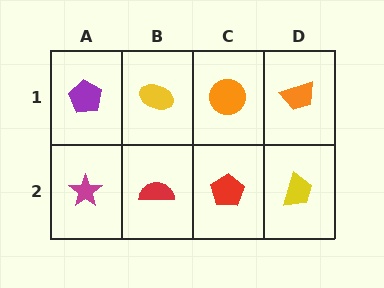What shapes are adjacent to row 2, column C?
An orange circle (row 1, column C), a red semicircle (row 2, column B), a yellow trapezoid (row 2, column D).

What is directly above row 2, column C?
An orange circle.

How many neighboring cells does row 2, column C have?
3.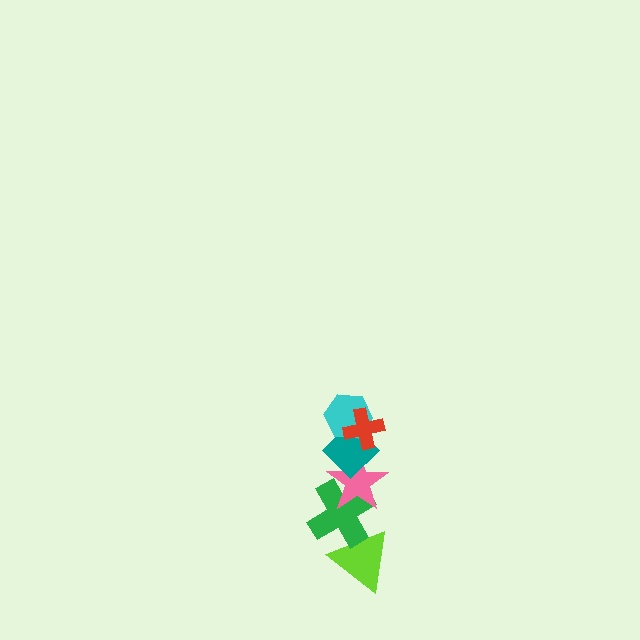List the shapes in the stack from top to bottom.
From top to bottom: the red cross, the cyan hexagon, the teal diamond, the pink star, the green cross, the lime triangle.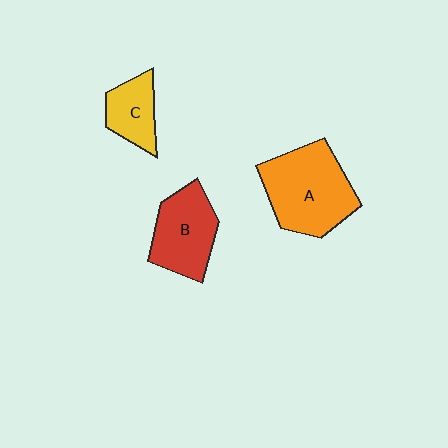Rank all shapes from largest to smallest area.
From largest to smallest: A (orange), B (red), C (yellow).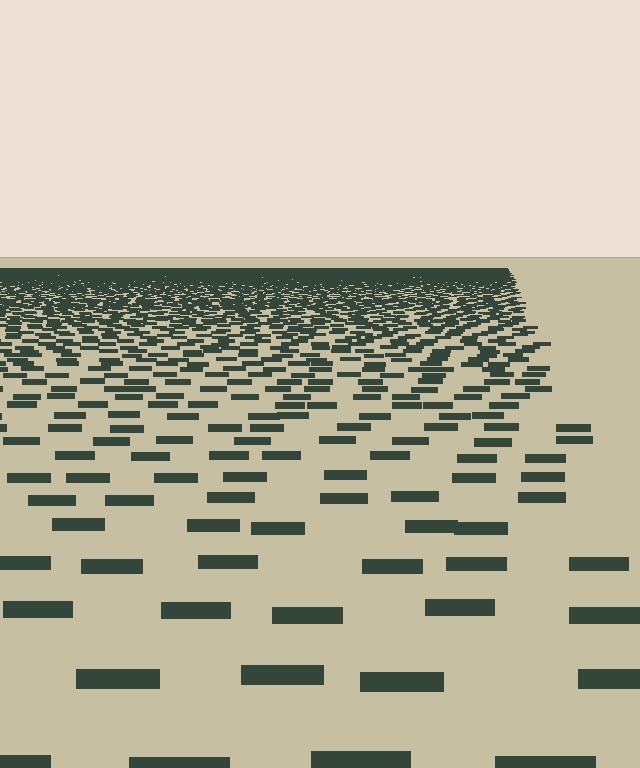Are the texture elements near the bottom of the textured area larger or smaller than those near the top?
Larger. Near the bottom, elements are closer to the viewer and appear at a bigger on-screen size.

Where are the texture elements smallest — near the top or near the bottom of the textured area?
Near the top.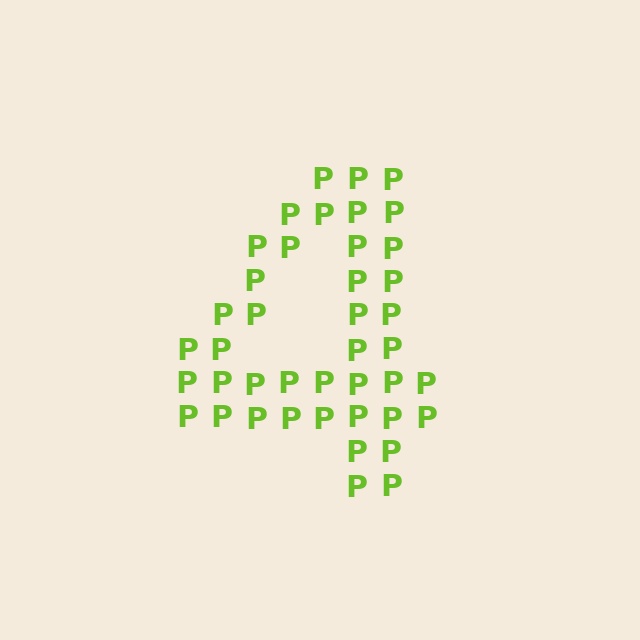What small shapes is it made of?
It is made of small letter P's.